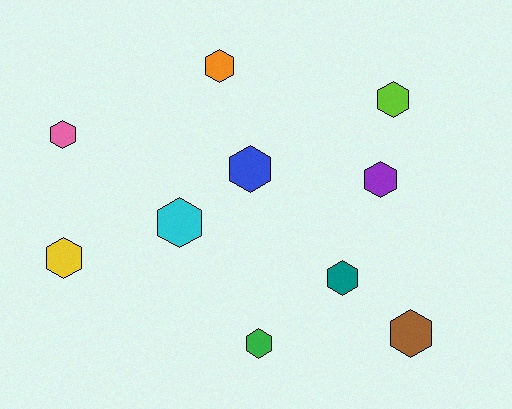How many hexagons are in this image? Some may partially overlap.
There are 10 hexagons.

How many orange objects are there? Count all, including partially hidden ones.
There is 1 orange object.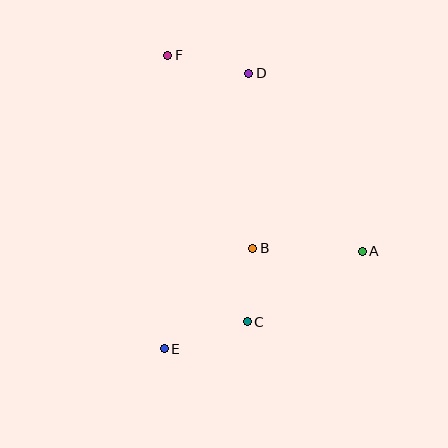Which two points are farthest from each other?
Points E and F are farthest from each other.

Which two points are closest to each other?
Points B and C are closest to each other.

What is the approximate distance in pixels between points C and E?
The distance between C and E is approximately 87 pixels.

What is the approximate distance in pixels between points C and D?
The distance between C and D is approximately 249 pixels.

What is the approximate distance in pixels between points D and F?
The distance between D and F is approximately 83 pixels.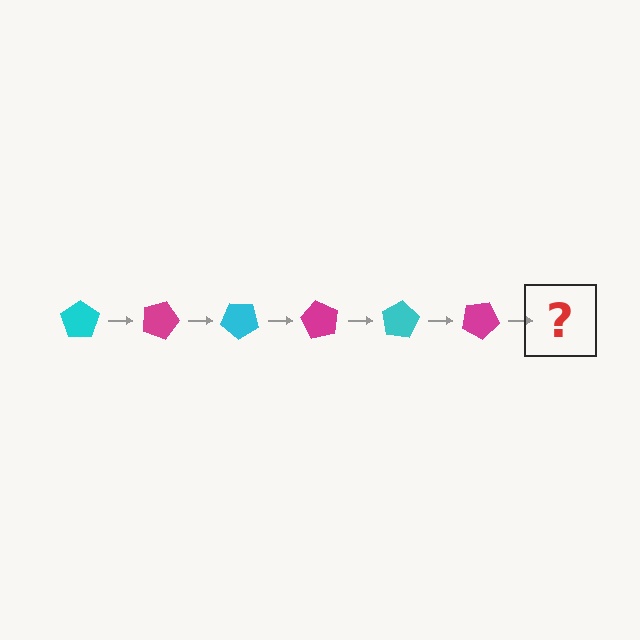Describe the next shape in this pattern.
It should be a cyan pentagon, rotated 120 degrees from the start.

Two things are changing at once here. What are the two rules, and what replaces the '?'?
The two rules are that it rotates 20 degrees each step and the color cycles through cyan and magenta. The '?' should be a cyan pentagon, rotated 120 degrees from the start.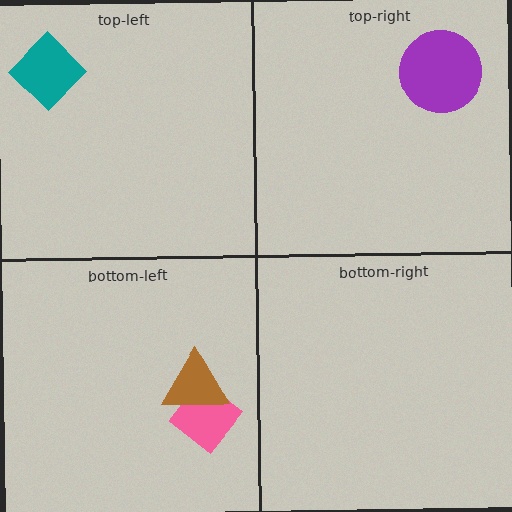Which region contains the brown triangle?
The bottom-left region.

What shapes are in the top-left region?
The teal diamond.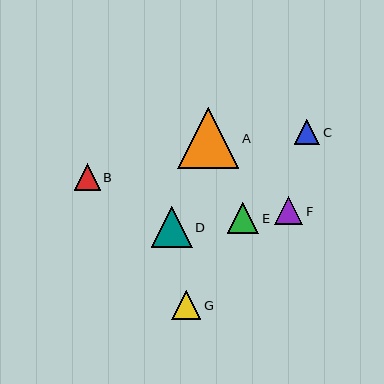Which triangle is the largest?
Triangle A is the largest with a size of approximately 61 pixels.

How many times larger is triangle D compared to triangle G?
Triangle D is approximately 1.4 times the size of triangle G.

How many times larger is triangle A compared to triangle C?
Triangle A is approximately 2.4 times the size of triangle C.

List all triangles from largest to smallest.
From largest to smallest: A, D, E, G, F, B, C.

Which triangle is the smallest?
Triangle C is the smallest with a size of approximately 25 pixels.